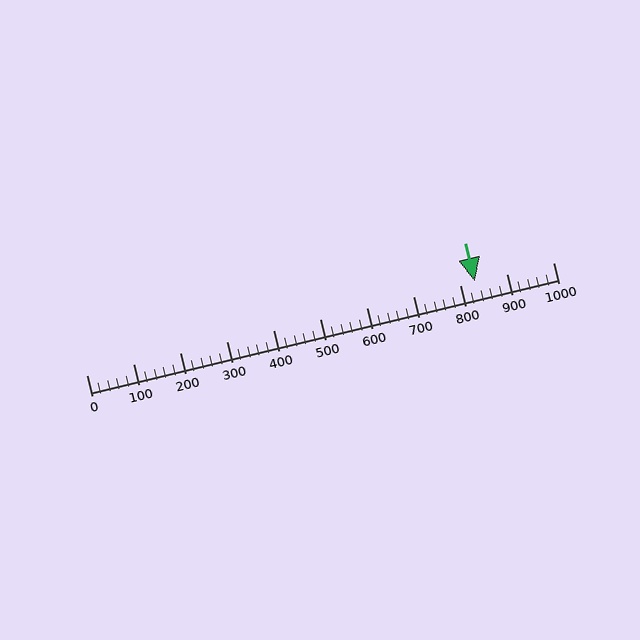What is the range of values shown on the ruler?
The ruler shows values from 0 to 1000.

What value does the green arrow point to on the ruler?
The green arrow points to approximately 832.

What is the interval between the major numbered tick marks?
The major tick marks are spaced 100 units apart.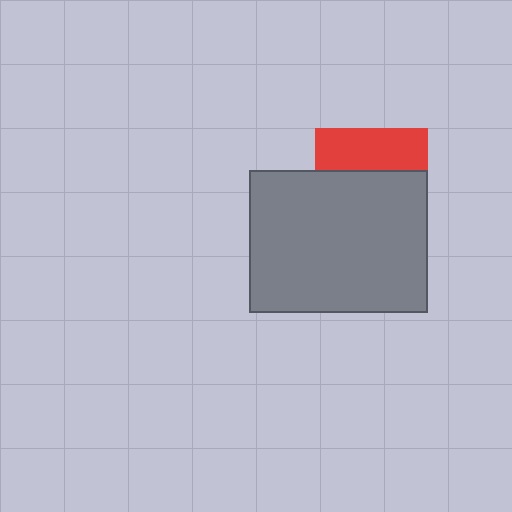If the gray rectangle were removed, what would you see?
You would see the complete red square.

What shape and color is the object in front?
The object in front is a gray rectangle.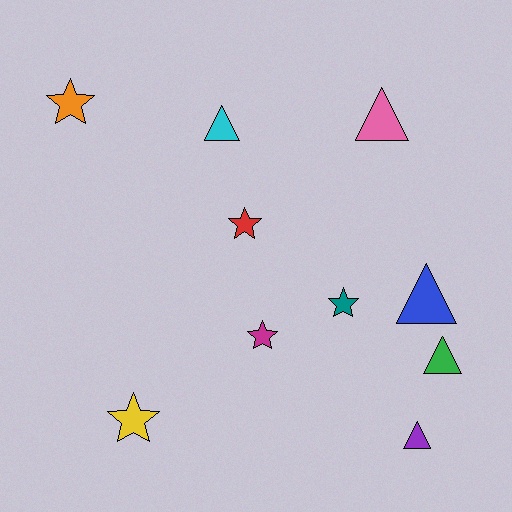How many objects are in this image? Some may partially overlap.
There are 10 objects.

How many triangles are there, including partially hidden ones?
There are 5 triangles.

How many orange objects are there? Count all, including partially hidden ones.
There is 1 orange object.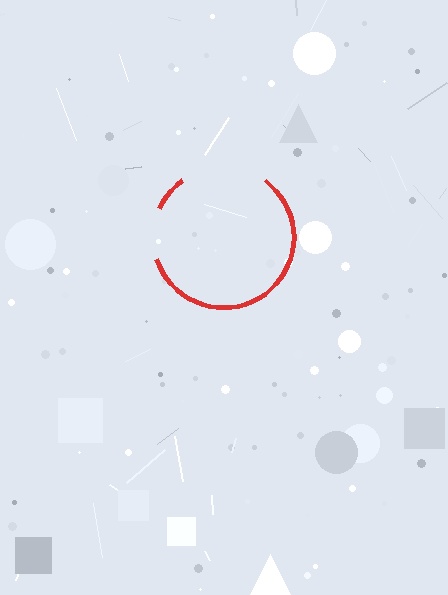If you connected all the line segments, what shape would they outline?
They would outline a circle.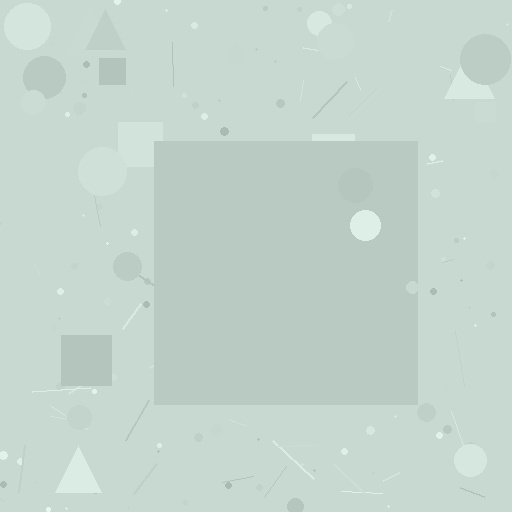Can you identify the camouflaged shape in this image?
The camouflaged shape is a square.